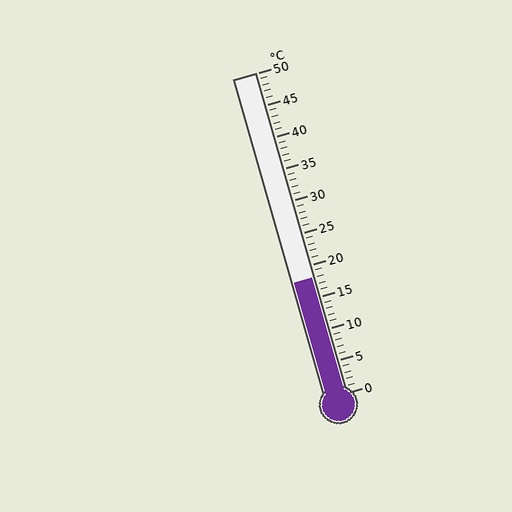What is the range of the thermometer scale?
The thermometer scale ranges from 0°C to 50°C.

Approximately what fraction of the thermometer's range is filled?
The thermometer is filled to approximately 35% of its range.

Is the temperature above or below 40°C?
The temperature is below 40°C.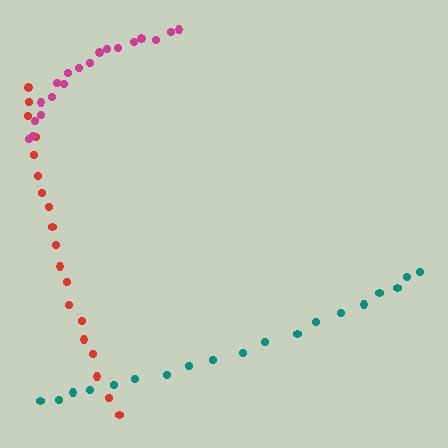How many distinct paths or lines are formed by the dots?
There are 3 distinct paths.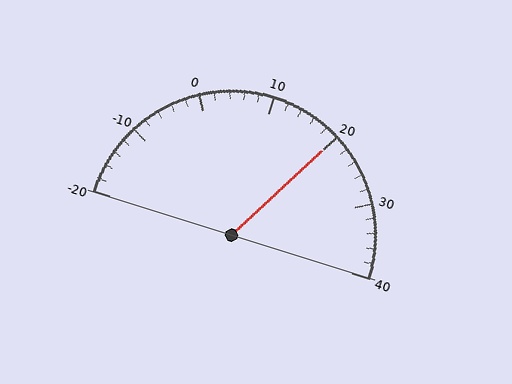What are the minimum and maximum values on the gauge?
The gauge ranges from -20 to 40.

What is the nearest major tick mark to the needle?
The nearest major tick mark is 20.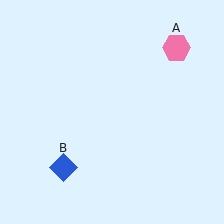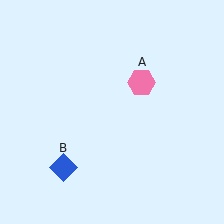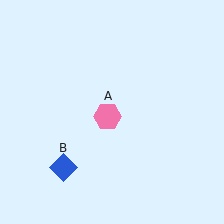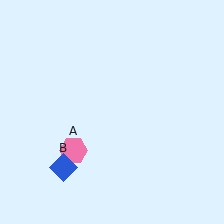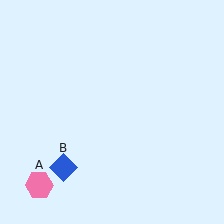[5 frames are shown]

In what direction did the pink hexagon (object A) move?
The pink hexagon (object A) moved down and to the left.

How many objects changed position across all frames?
1 object changed position: pink hexagon (object A).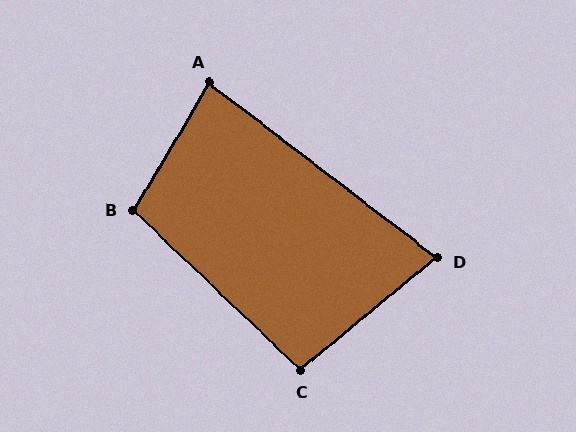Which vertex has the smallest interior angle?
D, at approximately 77 degrees.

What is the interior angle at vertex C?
Approximately 97 degrees (obtuse).